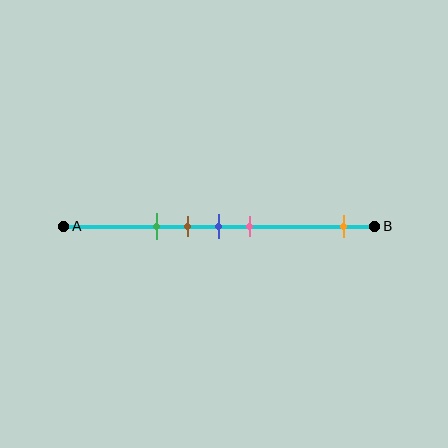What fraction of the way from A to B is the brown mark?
The brown mark is approximately 40% (0.4) of the way from A to B.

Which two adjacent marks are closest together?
The brown and blue marks are the closest adjacent pair.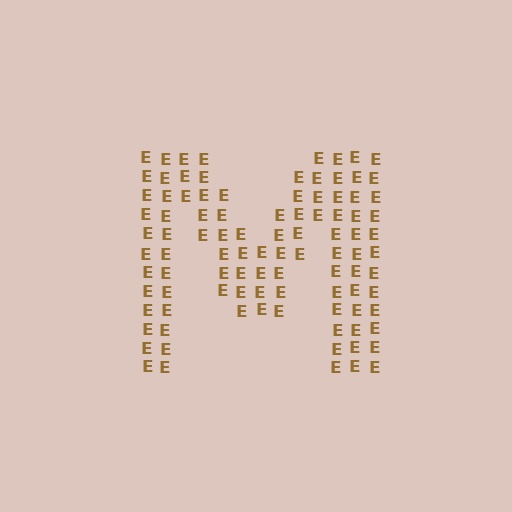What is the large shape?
The large shape is the letter M.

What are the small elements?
The small elements are letter E's.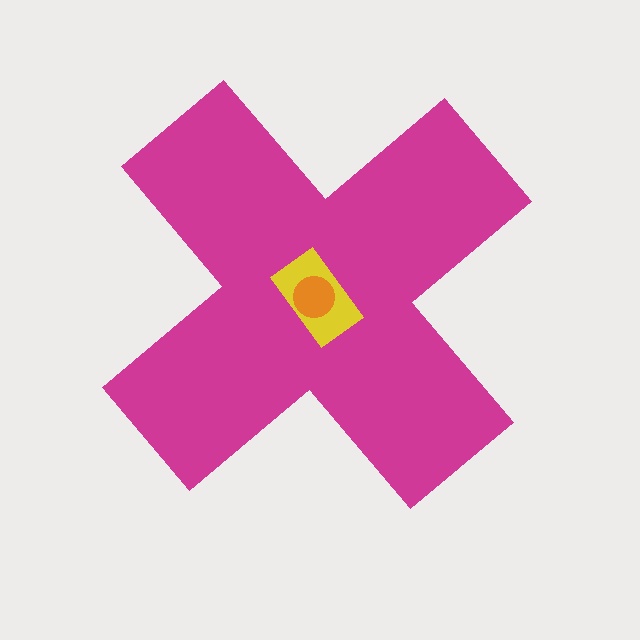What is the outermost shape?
The magenta cross.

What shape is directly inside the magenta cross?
The yellow rectangle.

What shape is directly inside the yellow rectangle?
The orange circle.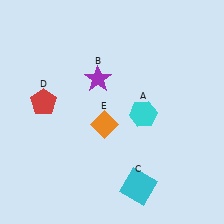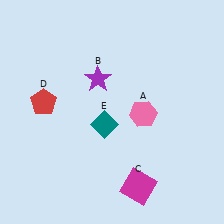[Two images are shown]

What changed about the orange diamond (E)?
In Image 1, E is orange. In Image 2, it changed to teal.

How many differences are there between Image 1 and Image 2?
There are 3 differences between the two images.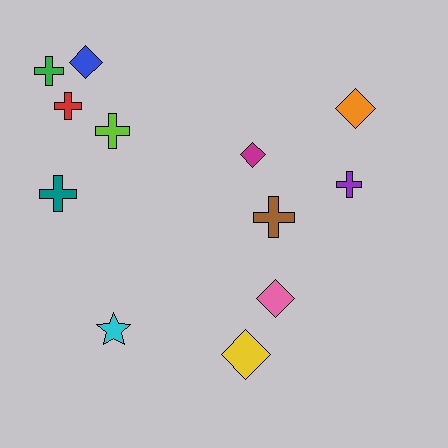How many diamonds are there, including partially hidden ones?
There are 5 diamonds.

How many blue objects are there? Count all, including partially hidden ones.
There is 1 blue object.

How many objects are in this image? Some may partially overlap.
There are 12 objects.